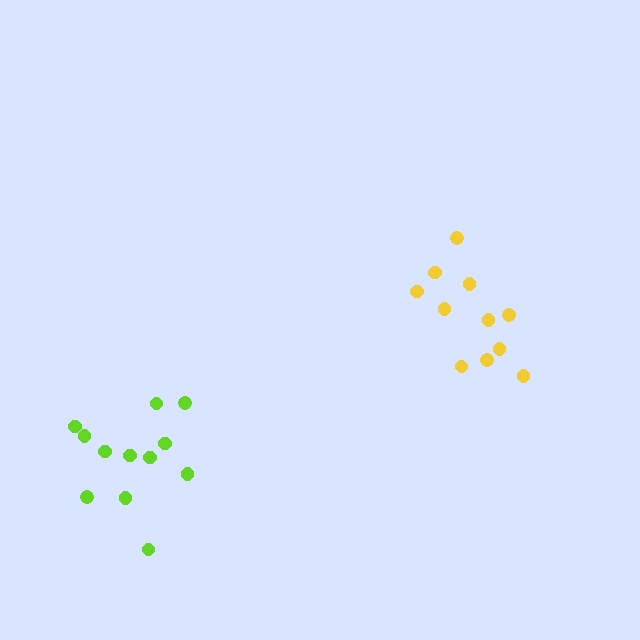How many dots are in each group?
Group 1: 12 dots, Group 2: 11 dots (23 total).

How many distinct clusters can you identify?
There are 2 distinct clusters.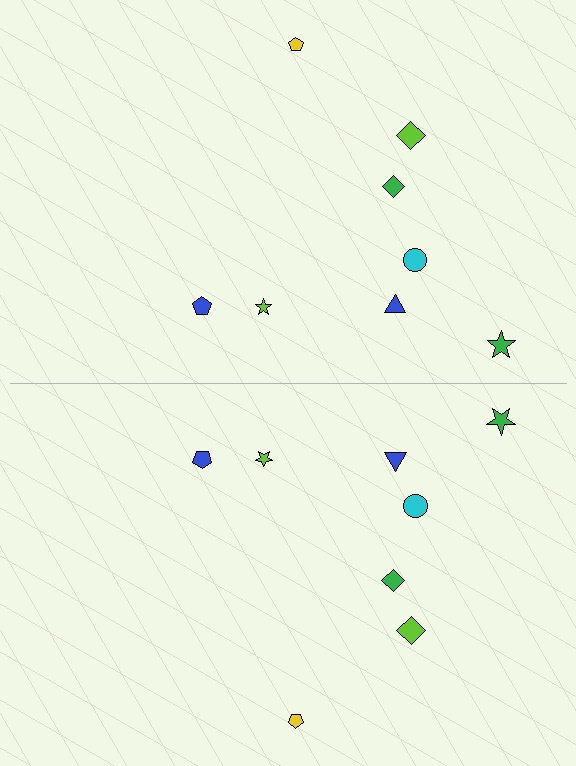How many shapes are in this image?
There are 16 shapes in this image.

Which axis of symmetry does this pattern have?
The pattern has a horizontal axis of symmetry running through the center of the image.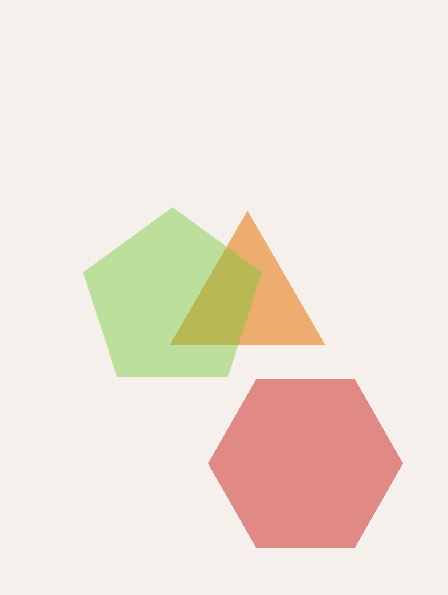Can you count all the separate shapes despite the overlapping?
Yes, there are 3 separate shapes.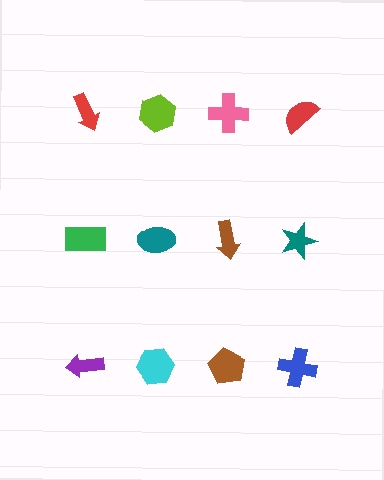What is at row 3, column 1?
A purple arrow.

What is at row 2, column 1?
A green rectangle.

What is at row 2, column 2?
A teal ellipse.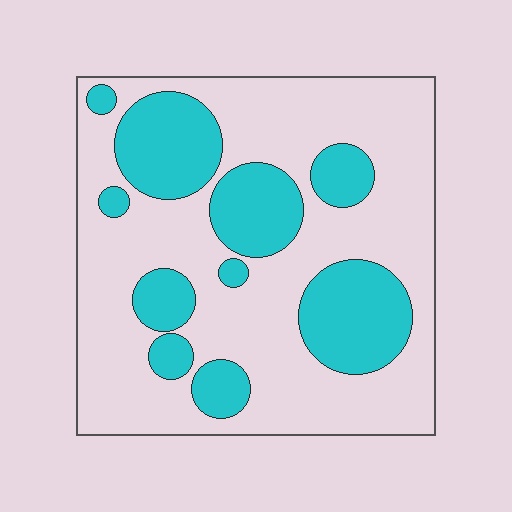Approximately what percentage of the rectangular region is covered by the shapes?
Approximately 30%.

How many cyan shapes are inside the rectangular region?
10.